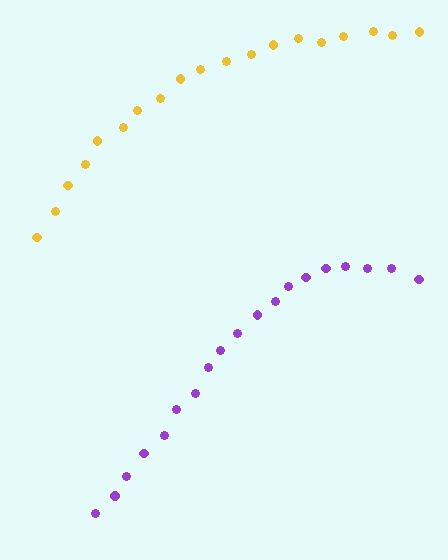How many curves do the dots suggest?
There are 2 distinct paths.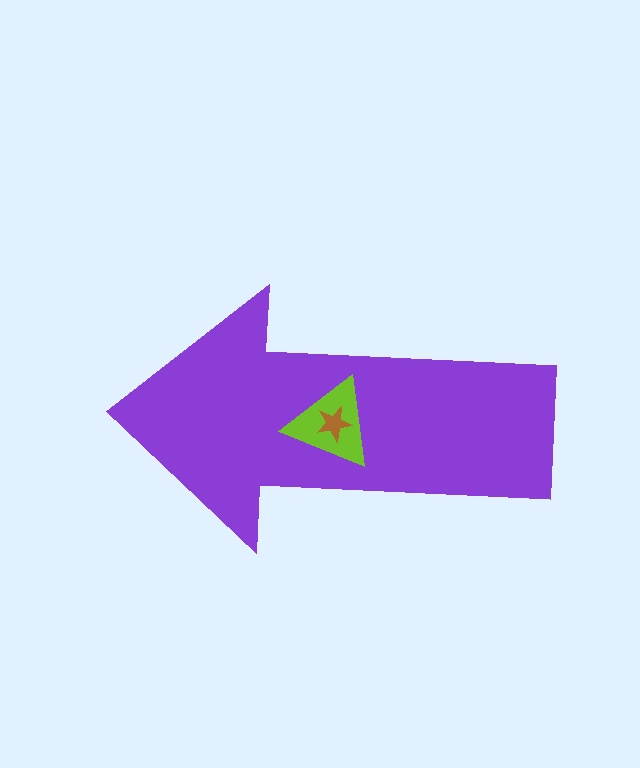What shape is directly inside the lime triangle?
The brown star.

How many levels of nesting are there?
3.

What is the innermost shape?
The brown star.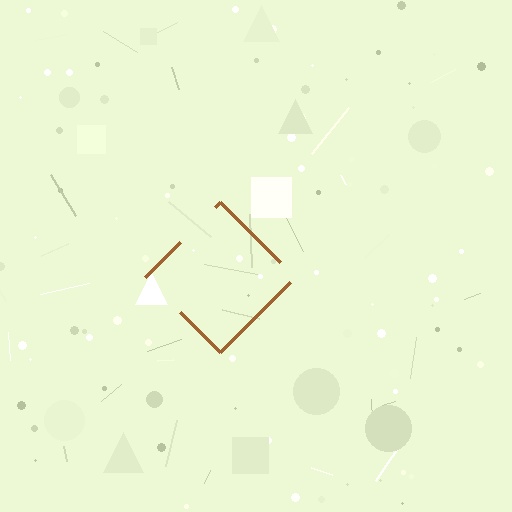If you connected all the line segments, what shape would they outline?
They would outline a diamond.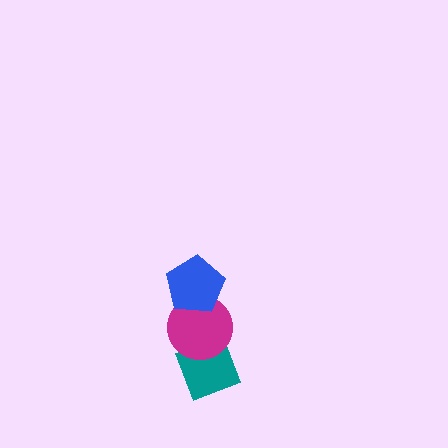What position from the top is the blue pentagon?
The blue pentagon is 1st from the top.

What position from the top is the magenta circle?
The magenta circle is 2nd from the top.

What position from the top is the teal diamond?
The teal diamond is 3rd from the top.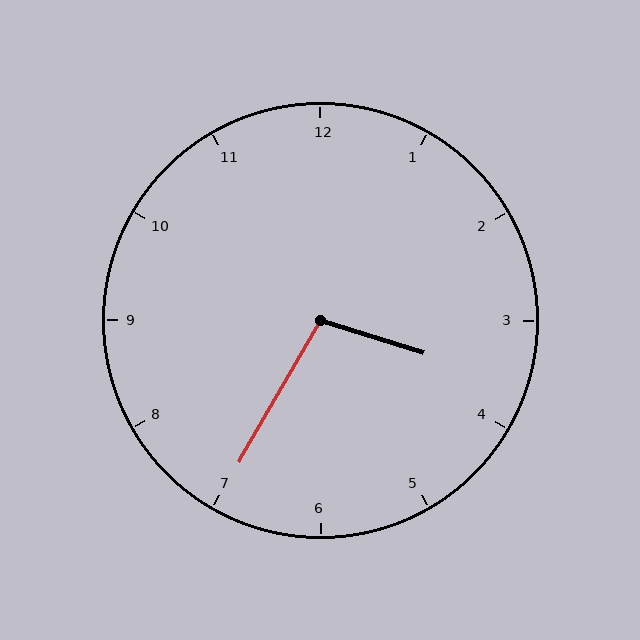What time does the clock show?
3:35.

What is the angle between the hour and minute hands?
Approximately 102 degrees.